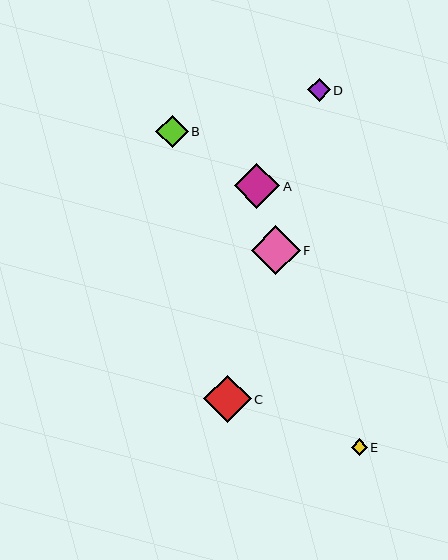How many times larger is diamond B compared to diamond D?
Diamond B is approximately 1.4 times the size of diamond D.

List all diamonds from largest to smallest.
From largest to smallest: F, C, A, B, D, E.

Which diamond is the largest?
Diamond F is the largest with a size of approximately 49 pixels.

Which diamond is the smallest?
Diamond E is the smallest with a size of approximately 16 pixels.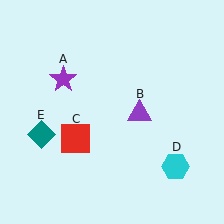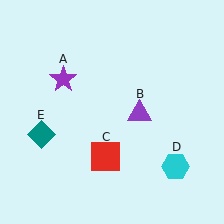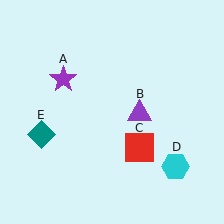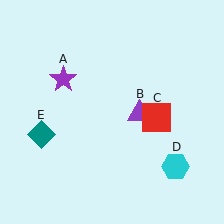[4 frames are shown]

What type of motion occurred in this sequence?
The red square (object C) rotated counterclockwise around the center of the scene.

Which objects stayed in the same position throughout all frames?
Purple star (object A) and purple triangle (object B) and cyan hexagon (object D) and teal diamond (object E) remained stationary.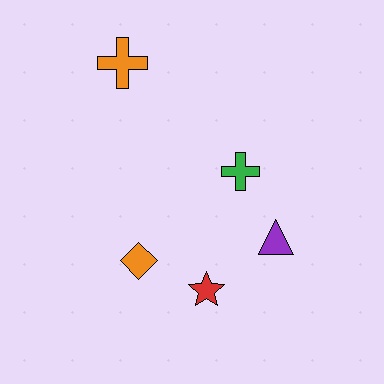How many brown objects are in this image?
There are no brown objects.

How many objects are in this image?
There are 5 objects.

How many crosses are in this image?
There are 2 crosses.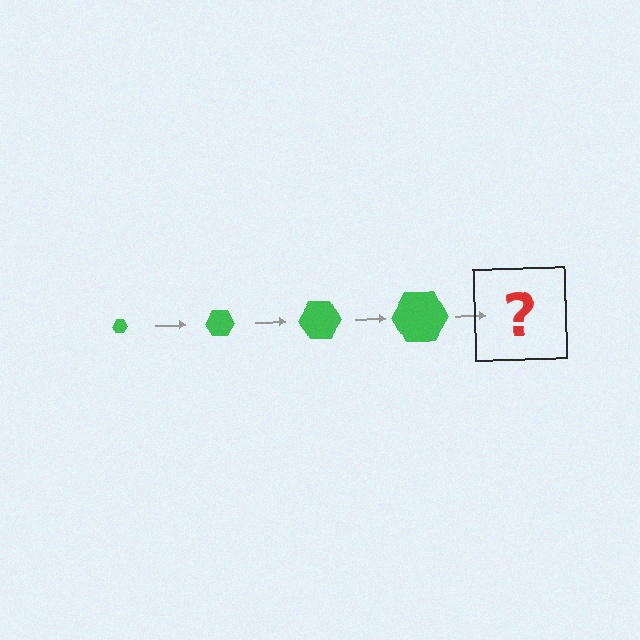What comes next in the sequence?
The next element should be a green hexagon, larger than the previous one.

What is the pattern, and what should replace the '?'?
The pattern is that the hexagon gets progressively larger each step. The '?' should be a green hexagon, larger than the previous one.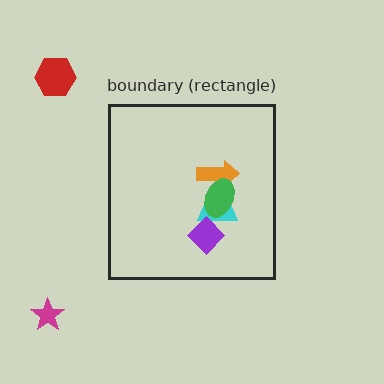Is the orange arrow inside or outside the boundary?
Inside.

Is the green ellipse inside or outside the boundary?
Inside.